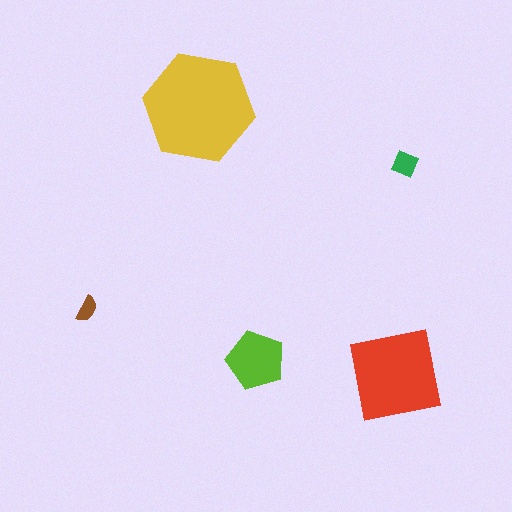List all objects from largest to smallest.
The yellow hexagon, the red square, the lime pentagon, the green diamond, the brown semicircle.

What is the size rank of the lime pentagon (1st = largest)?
3rd.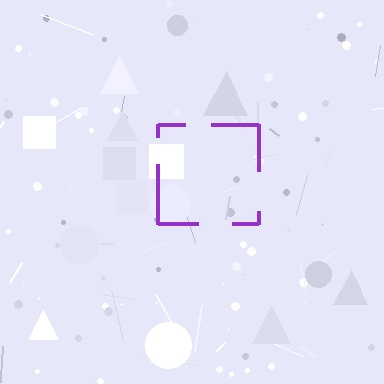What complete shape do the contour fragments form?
The contour fragments form a square.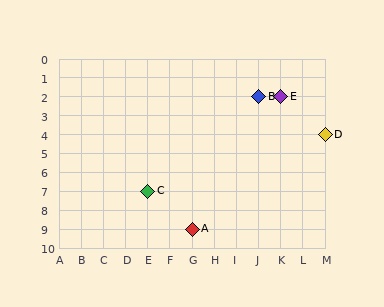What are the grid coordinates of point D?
Point D is at grid coordinates (M, 4).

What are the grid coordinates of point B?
Point B is at grid coordinates (J, 2).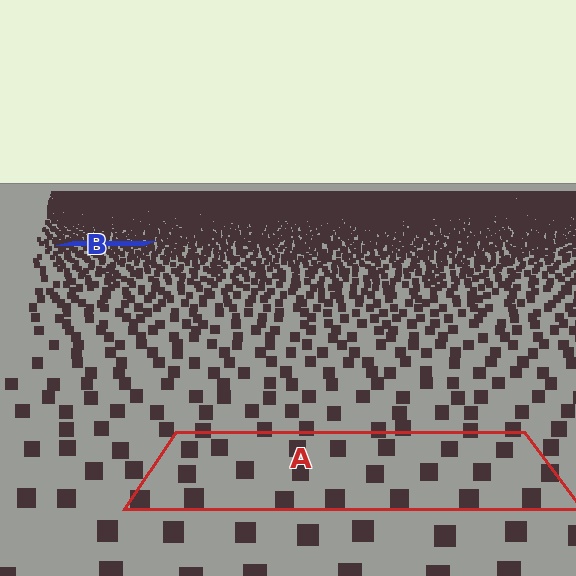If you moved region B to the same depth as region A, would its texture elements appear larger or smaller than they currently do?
They would appear larger. At a closer depth, the same texture elements are projected at a bigger on-screen size.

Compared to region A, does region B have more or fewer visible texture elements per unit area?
Region B has more texture elements per unit area — they are packed more densely because it is farther away.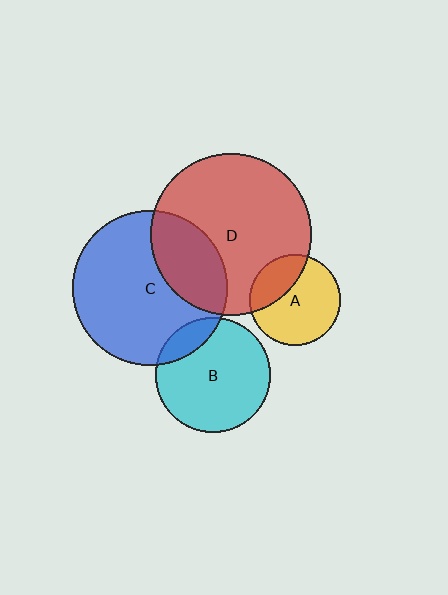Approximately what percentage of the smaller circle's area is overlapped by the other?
Approximately 30%.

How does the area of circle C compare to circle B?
Approximately 1.8 times.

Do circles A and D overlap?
Yes.